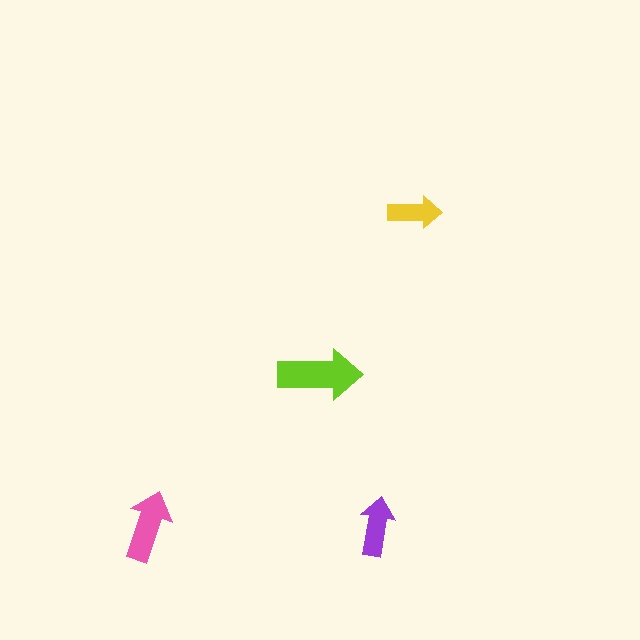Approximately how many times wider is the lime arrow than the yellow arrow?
About 1.5 times wider.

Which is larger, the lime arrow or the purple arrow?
The lime one.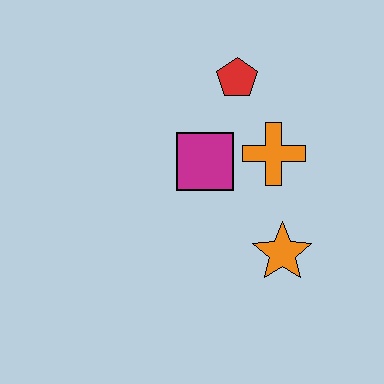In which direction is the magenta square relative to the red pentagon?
The magenta square is below the red pentagon.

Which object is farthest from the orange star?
The red pentagon is farthest from the orange star.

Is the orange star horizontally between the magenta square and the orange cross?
No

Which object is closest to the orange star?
The orange cross is closest to the orange star.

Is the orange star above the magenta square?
No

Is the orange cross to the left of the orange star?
Yes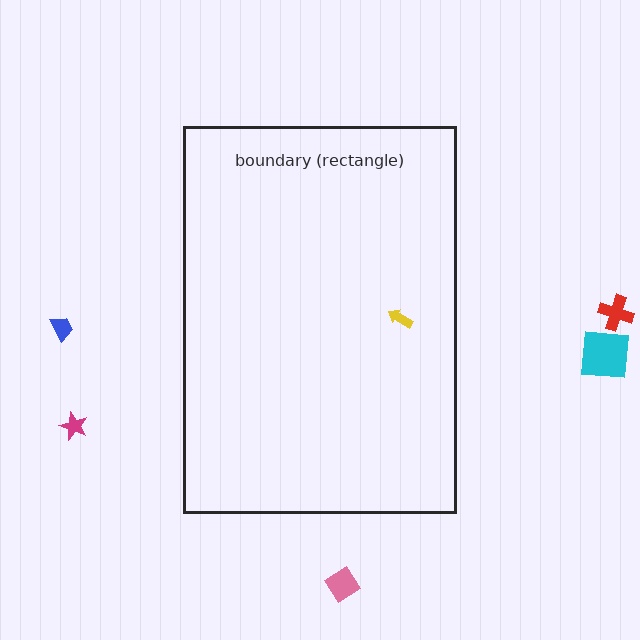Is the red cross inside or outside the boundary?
Outside.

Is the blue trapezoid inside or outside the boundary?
Outside.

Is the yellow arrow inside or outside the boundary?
Inside.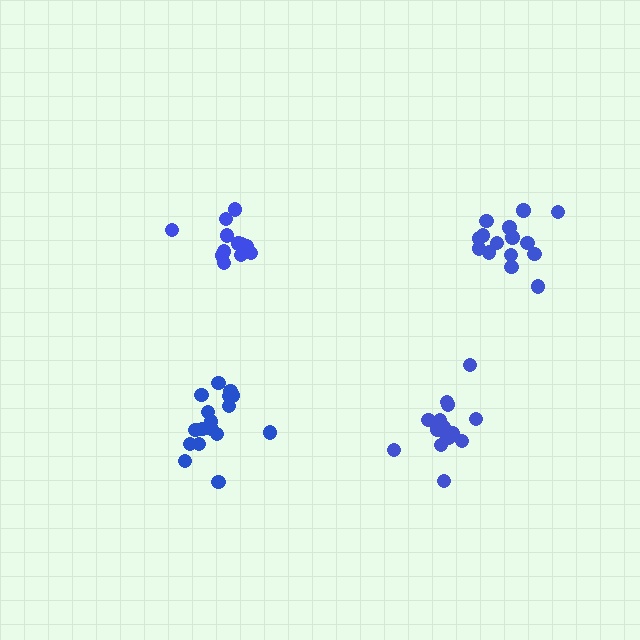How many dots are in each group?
Group 1: 12 dots, Group 2: 15 dots, Group 3: 17 dots, Group 4: 15 dots (59 total).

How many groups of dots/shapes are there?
There are 4 groups.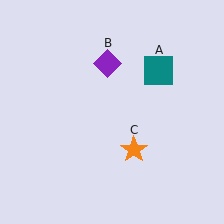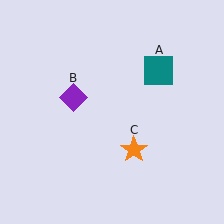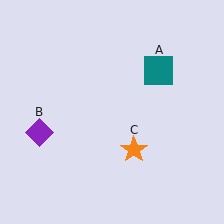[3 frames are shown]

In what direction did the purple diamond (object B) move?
The purple diamond (object B) moved down and to the left.